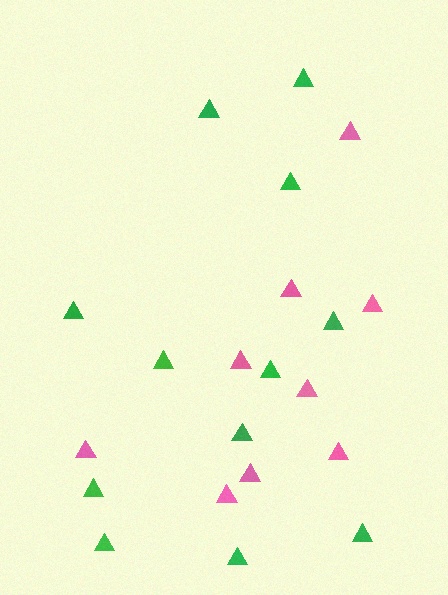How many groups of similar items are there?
There are 2 groups: one group of green triangles (12) and one group of pink triangles (9).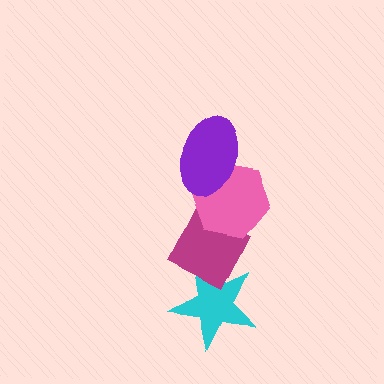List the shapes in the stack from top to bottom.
From top to bottom: the purple ellipse, the pink hexagon, the magenta diamond, the cyan star.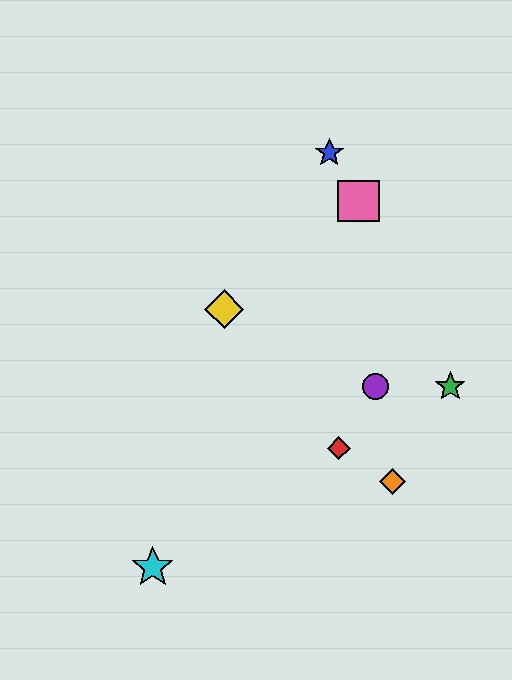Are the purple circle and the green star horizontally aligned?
Yes, both are at y≈387.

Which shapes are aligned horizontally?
The green star, the purple circle are aligned horizontally.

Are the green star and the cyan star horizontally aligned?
No, the green star is at y≈387 and the cyan star is at y≈567.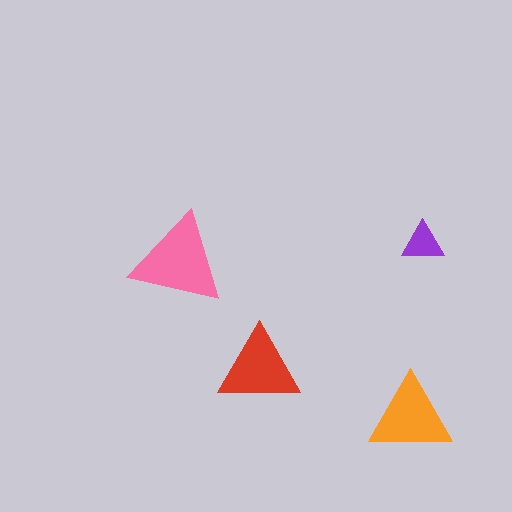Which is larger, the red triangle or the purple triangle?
The red one.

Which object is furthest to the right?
The purple triangle is rightmost.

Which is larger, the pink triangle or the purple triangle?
The pink one.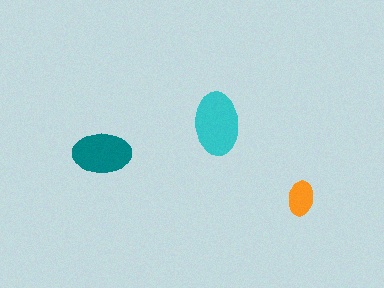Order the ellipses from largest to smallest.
the cyan one, the teal one, the orange one.